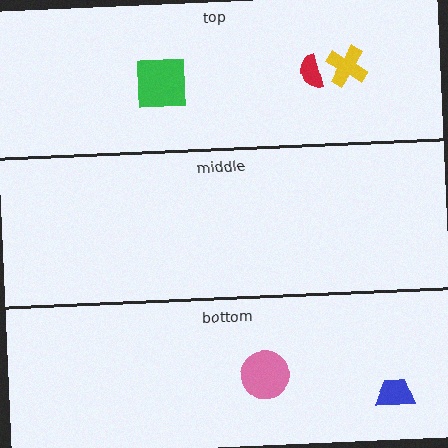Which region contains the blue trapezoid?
The bottom region.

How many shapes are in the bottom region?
2.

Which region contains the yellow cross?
The top region.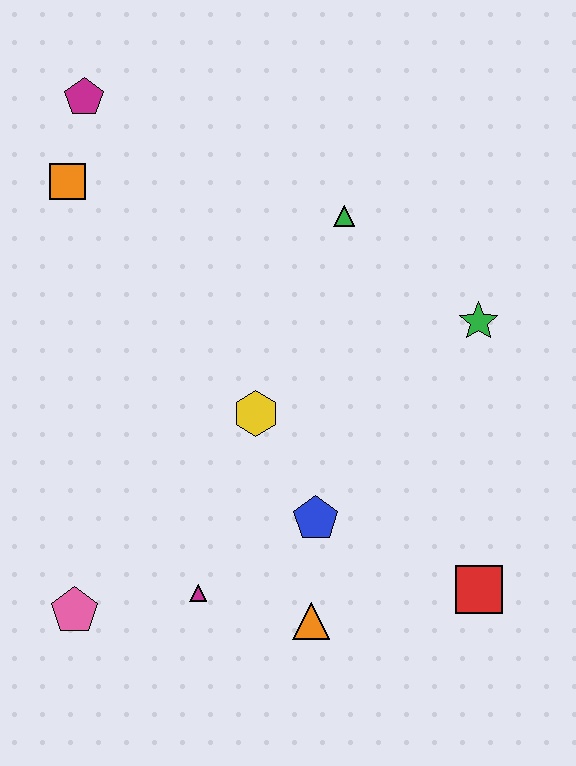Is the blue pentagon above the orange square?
No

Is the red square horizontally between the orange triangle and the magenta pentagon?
No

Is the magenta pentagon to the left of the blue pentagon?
Yes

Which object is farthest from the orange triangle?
The magenta pentagon is farthest from the orange triangle.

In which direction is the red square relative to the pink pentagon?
The red square is to the right of the pink pentagon.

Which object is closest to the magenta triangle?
The orange triangle is closest to the magenta triangle.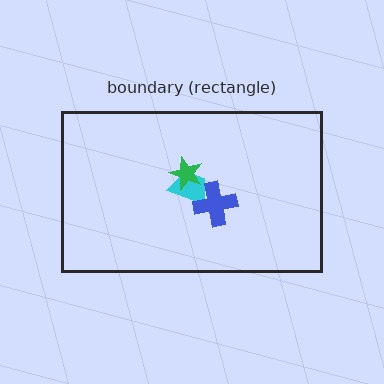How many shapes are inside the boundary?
3 inside, 0 outside.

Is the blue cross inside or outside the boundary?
Inside.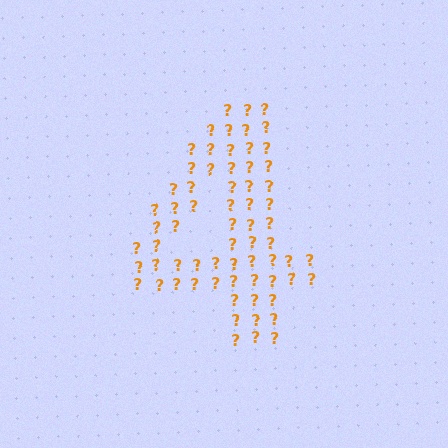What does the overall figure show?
The overall figure shows the digit 4.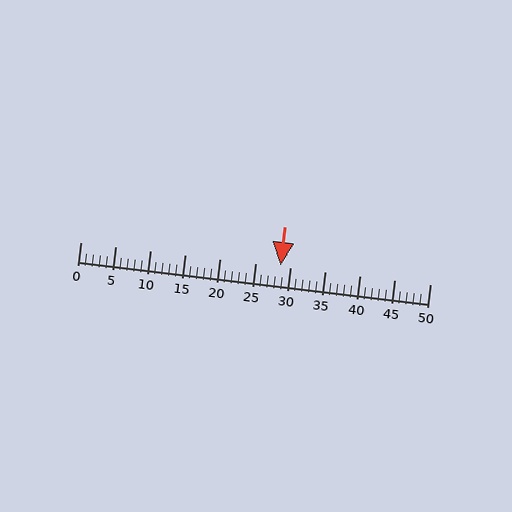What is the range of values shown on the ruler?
The ruler shows values from 0 to 50.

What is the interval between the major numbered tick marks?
The major tick marks are spaced 5 units apart.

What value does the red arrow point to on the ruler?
The red arrow points to approximately 29.